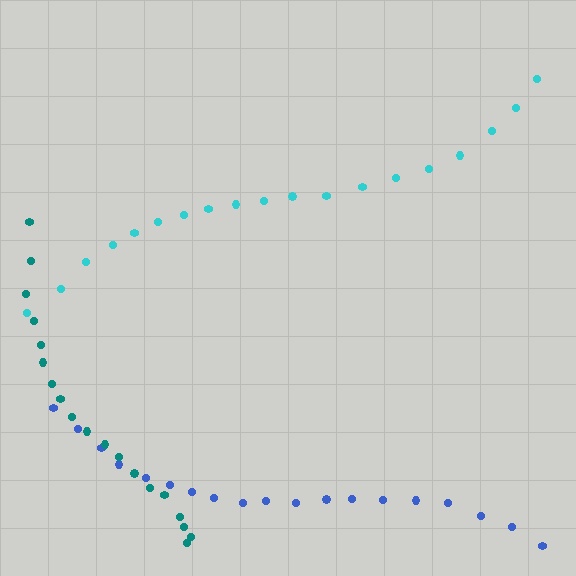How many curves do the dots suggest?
There are 3 distinct paths.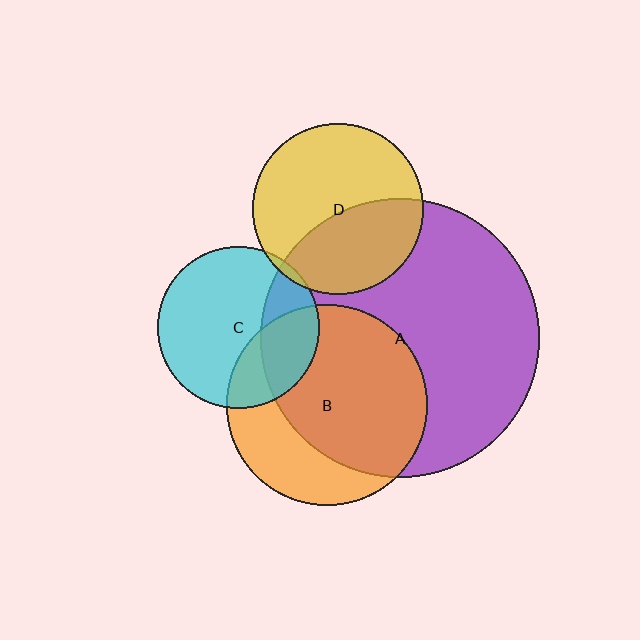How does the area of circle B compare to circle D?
Approximately 1.4 times.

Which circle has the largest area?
Circle A (purple).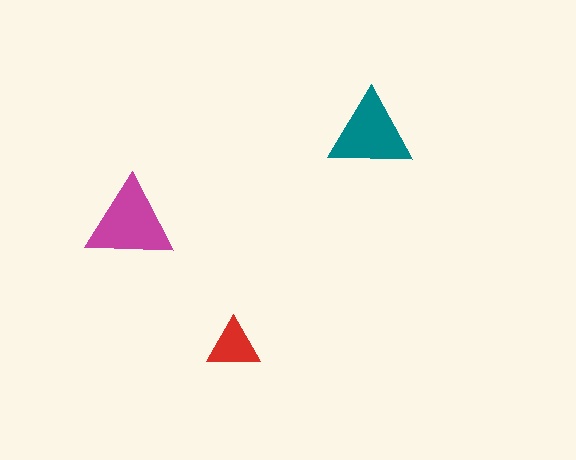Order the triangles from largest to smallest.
the magenta one, the teal one, the red one.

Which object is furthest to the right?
The teal triangle is rightmost.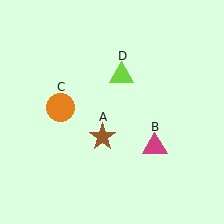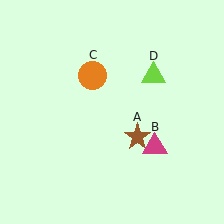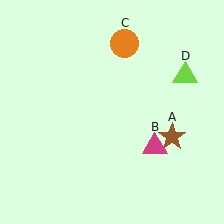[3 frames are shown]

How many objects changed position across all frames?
3 objects changed position: brown star (object A), orange circle (object C), lime triangle (object D).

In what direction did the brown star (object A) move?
The brown star (object A) moved right.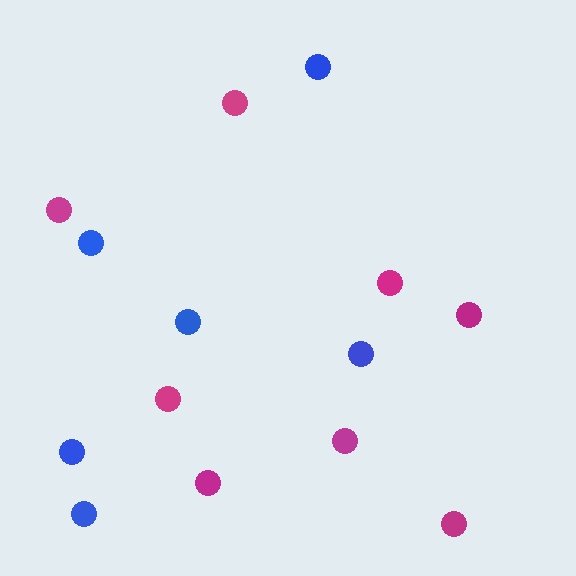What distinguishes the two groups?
There are 2 groups: one group of magenta circles (8) and one group of blue circles (6).